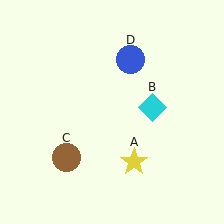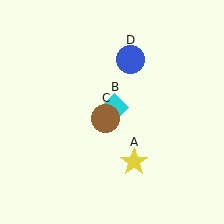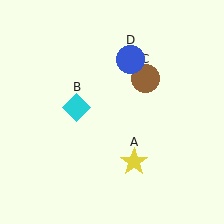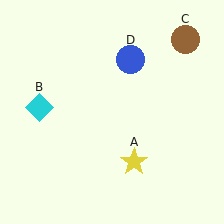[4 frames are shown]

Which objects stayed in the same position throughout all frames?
Yellow star (object A) and blue circle (object D) remained stationary.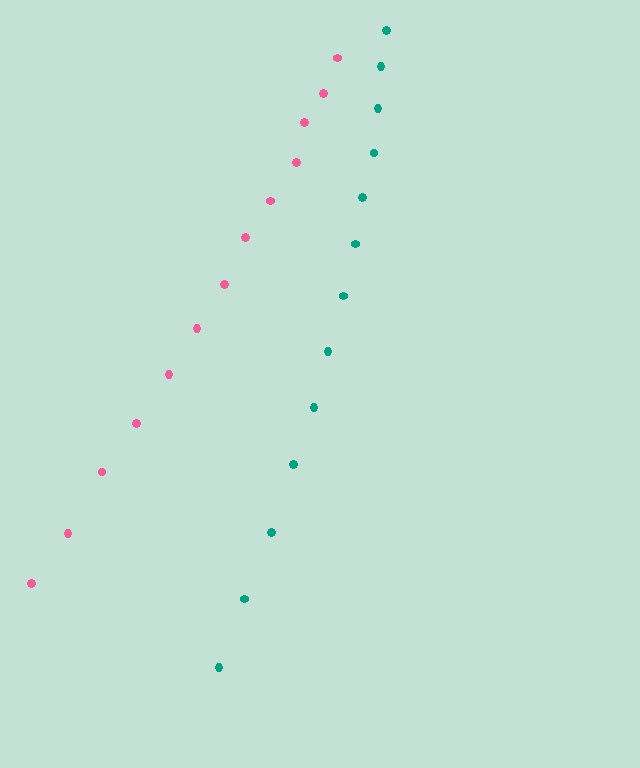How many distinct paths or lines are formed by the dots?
There are 2 distinct paths.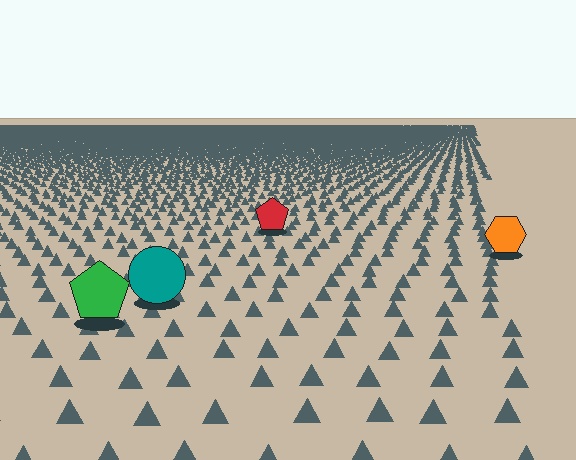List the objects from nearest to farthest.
From nearest to farthest: the green pentagon, the teal circle, the orange hexagon, the red pentagon.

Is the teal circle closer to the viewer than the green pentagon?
No. The green pentagon is closer — you can tell from the texture gradient: the ground texture is coarser near it.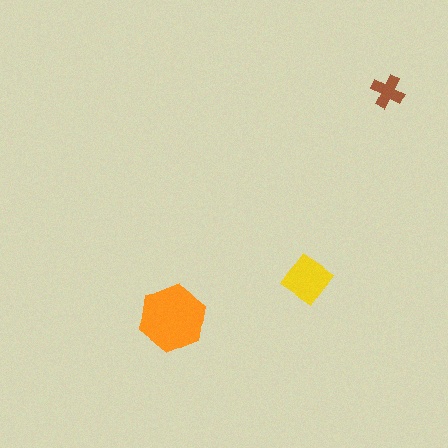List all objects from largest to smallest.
The orange hexagon, the yellow diamond, the brown cross.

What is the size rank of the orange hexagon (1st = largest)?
1st.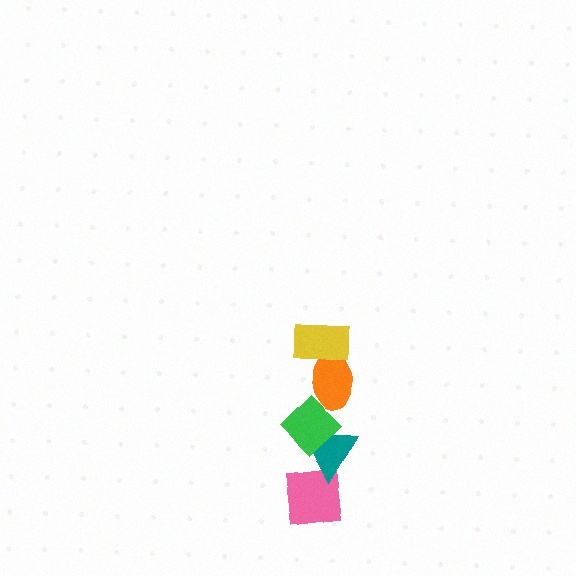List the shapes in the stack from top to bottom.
From top to bottom: the yellow rectangle, the orange ellipse, the green diamond, the teal triangle, the pink square.